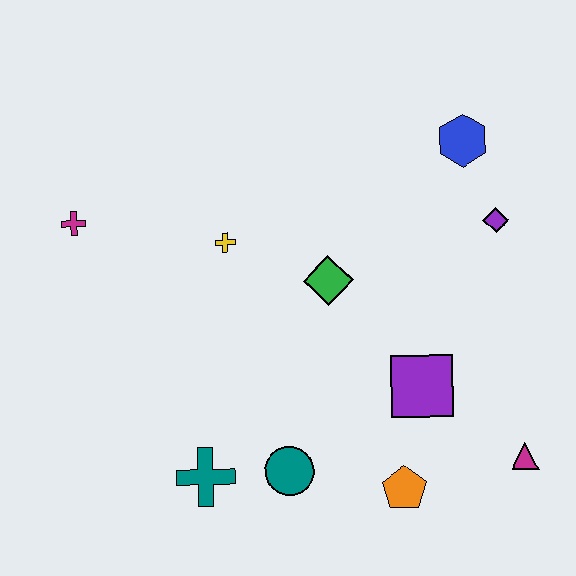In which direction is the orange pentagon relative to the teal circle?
The orange pentagon is to the right of the teal circle.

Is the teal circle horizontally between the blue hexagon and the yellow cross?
Yes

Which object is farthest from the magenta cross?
The magenta triangle is farthest from the magenta cross.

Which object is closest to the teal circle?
The teal cross is closest to the teal circle.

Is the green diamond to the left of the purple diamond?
Yes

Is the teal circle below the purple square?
Yes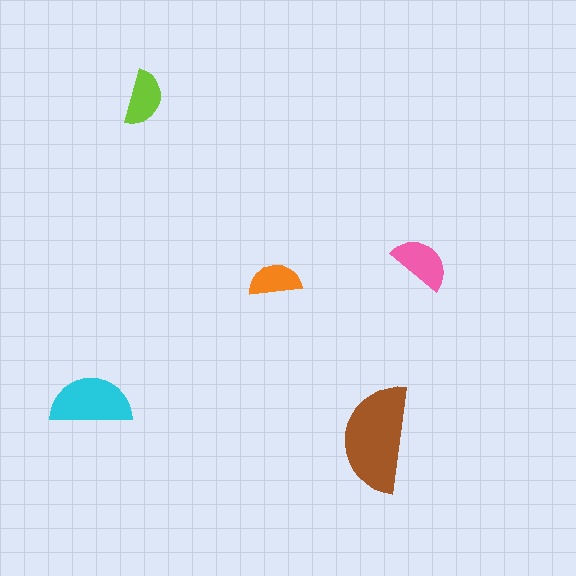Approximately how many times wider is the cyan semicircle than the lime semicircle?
About 1.5 times wider.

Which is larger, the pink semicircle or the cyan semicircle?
The cyan one.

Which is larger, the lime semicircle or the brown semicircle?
The brown one.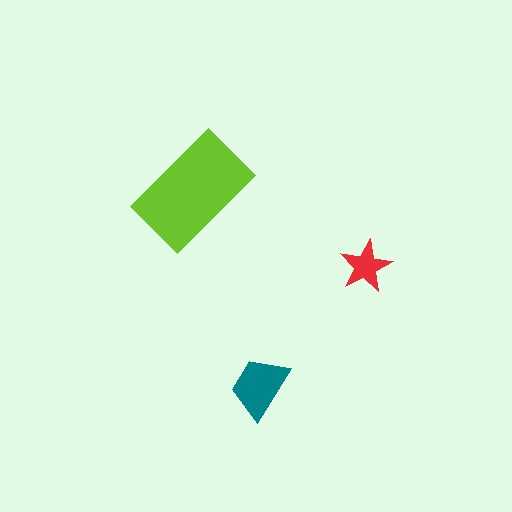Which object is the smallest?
The red star.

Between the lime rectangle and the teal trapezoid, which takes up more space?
The lime rectangle.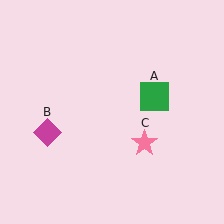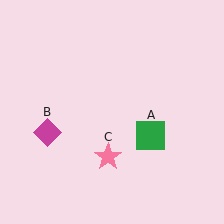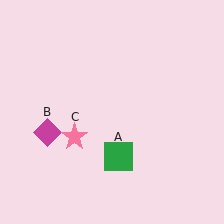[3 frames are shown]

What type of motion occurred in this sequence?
The green square (object A), pink star (object C) rotated clockwise around the center of the scene.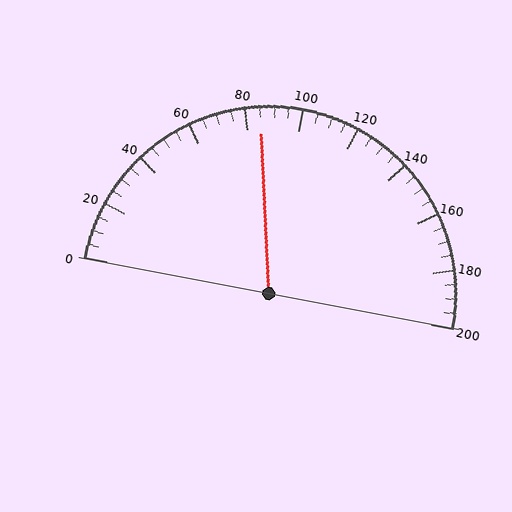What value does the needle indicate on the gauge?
The needle indicates approximately 85.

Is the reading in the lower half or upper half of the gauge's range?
The reading is in the lower half of the range (0 to 200).